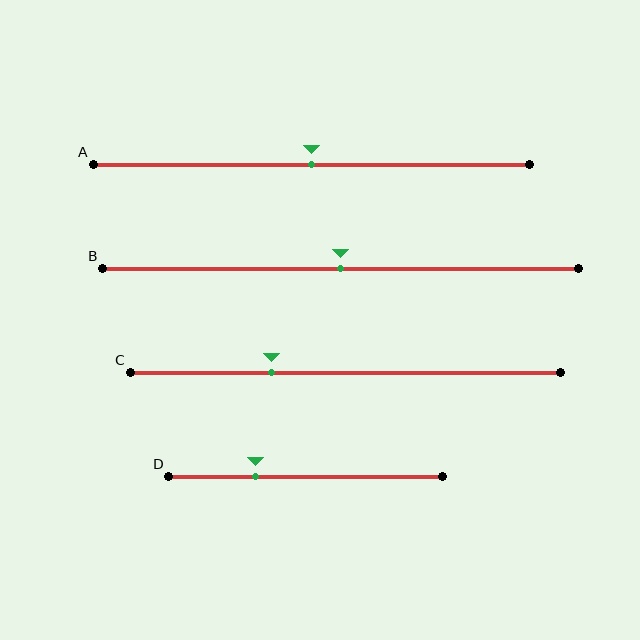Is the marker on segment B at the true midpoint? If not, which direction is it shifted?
Yes, the marker on segment B is at the true midpoint.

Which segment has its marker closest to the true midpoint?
Segment A has its marker closest to the true midpoint.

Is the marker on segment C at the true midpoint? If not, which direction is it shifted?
No, the marker on segment C is shifted to the left by about 17% of the segment length.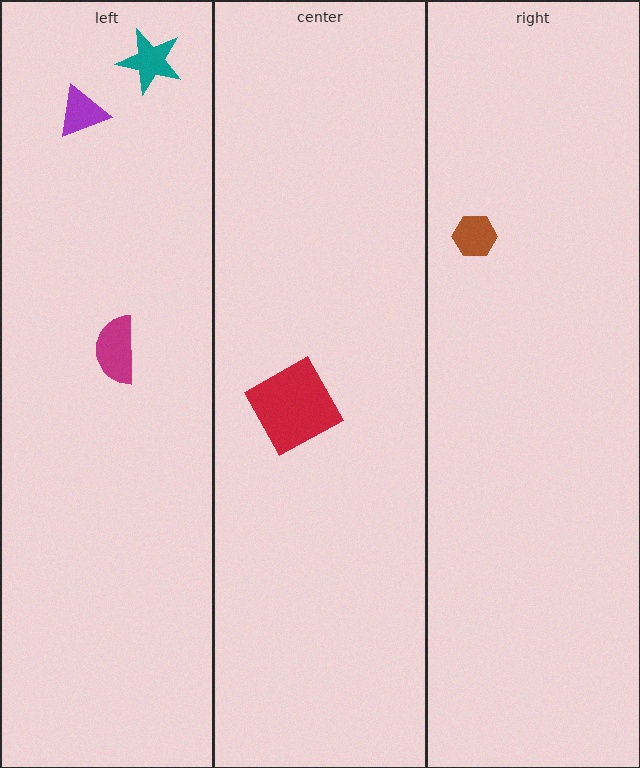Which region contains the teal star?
The left region.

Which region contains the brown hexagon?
The right region.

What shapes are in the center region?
The red square.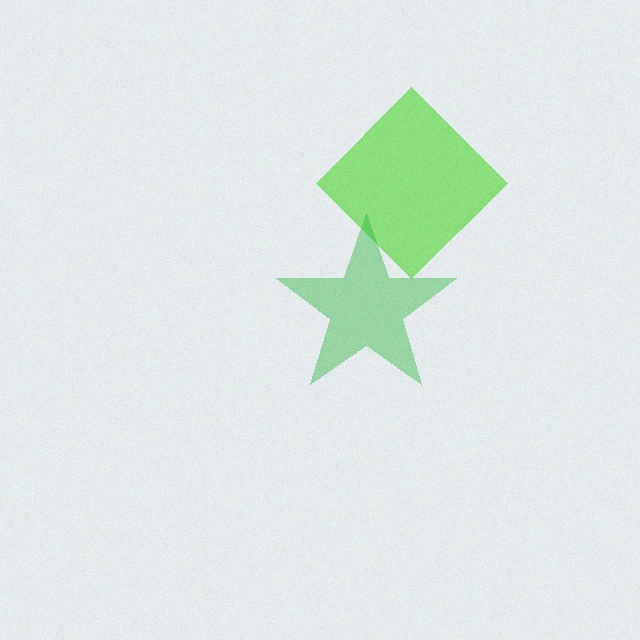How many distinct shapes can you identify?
There are 2 distinct shapes: a lime diamond, a green star.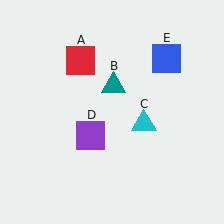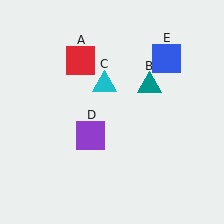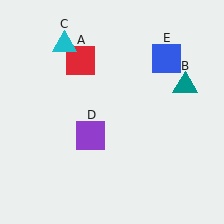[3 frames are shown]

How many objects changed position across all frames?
2 objects changed position: teal triangle (object B), cyan triangle (object C).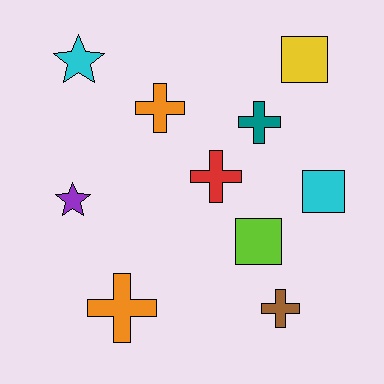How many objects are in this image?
There are 10 objects.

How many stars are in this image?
There are 2 stars.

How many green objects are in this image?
There are no green objects.